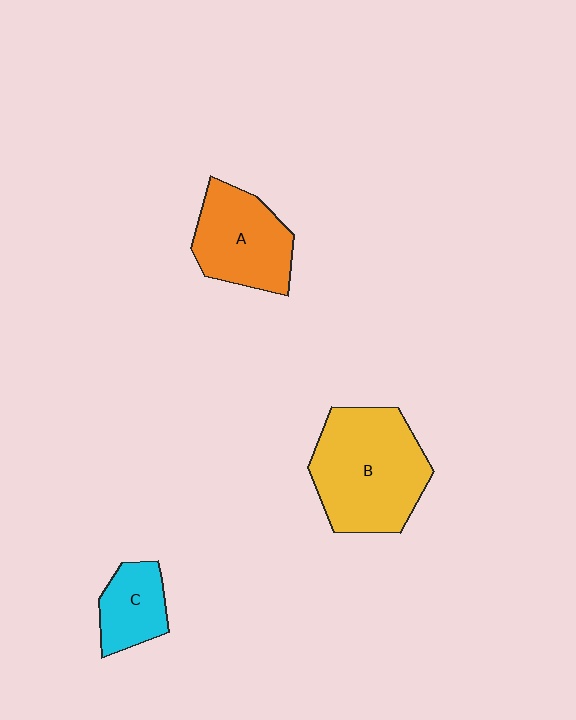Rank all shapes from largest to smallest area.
From largest to smallest: B (yellow), A (orange), C (cyan).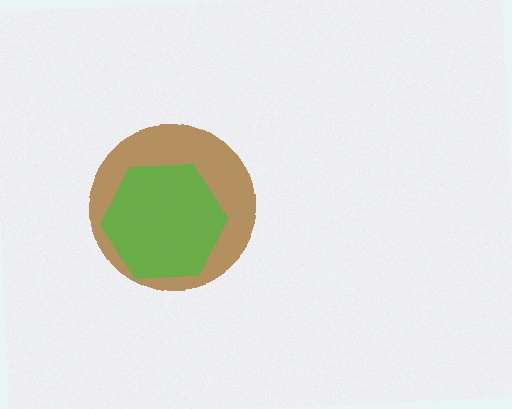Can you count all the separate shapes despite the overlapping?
Yes, there are 2 separate shapes.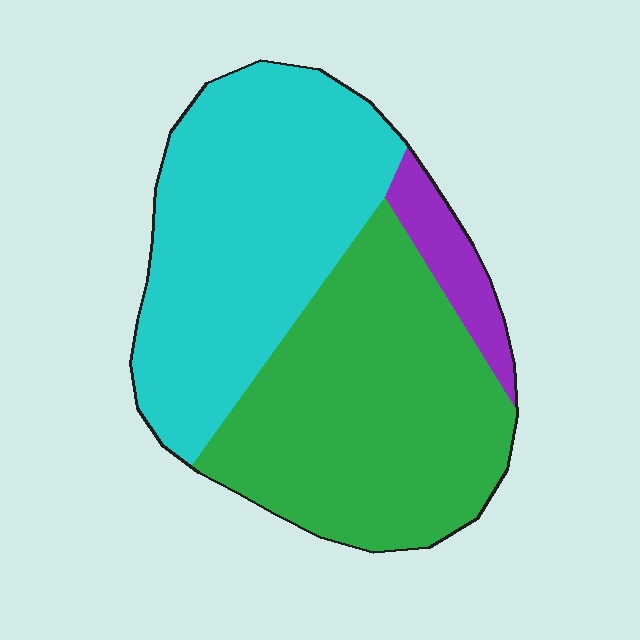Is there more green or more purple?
Green.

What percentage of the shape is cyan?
Cyan takes up about one half (1/2) of the shape.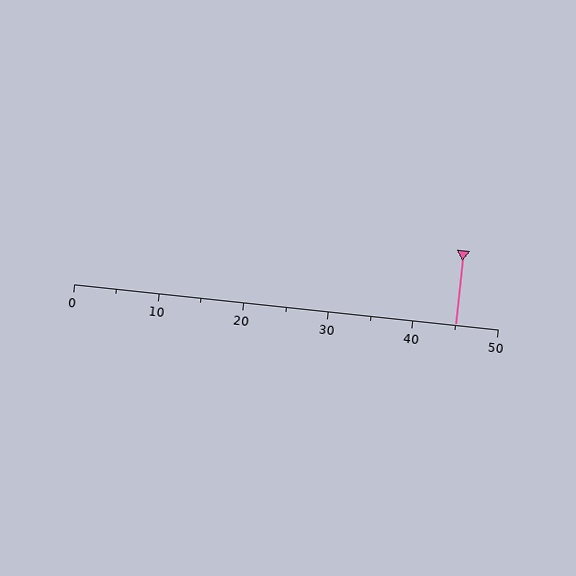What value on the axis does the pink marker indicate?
The marker indicates approximately 45.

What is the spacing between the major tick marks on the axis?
The major ticks are spaced 10 apart.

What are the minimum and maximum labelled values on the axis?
The axis runs from 0 to 50.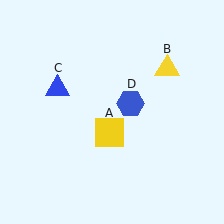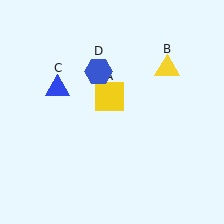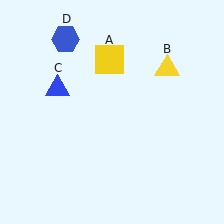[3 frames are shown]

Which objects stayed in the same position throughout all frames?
Yellow triangle (object B) and blue triangle (object C) remained stationary.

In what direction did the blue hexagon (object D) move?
The blue hexagon (object D) moved up and to the left.